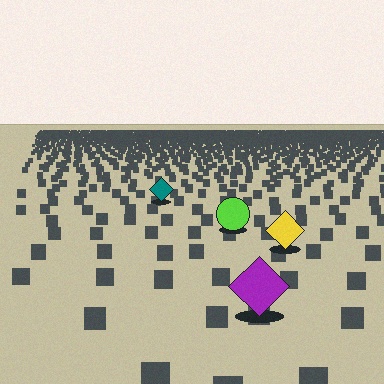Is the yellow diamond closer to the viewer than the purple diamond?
No. The purple diamond is closer — you can tell from the texture gradient: the ground texture is coarser near it.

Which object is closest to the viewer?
The purple diamond is closest. The texture marks near it are larger and more spread out.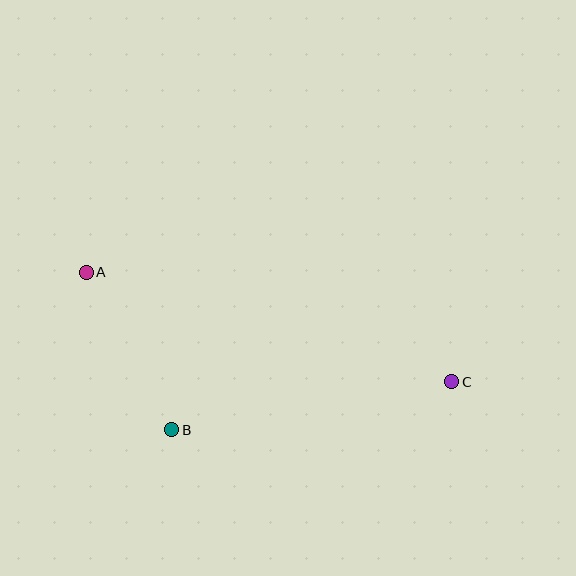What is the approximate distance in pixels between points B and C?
The distance between B and C is approximately 284 pixels.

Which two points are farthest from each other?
Points A and C are farthest from each other.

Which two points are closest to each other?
Points A and B are closest to each other.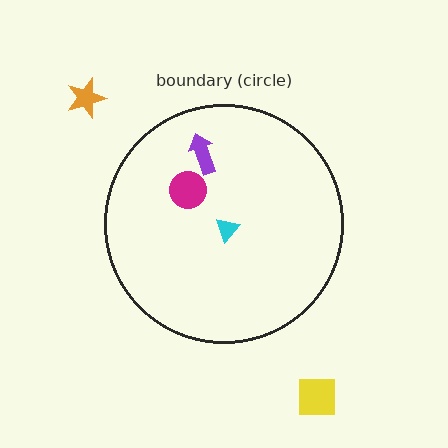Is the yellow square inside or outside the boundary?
Outside.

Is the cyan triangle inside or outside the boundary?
Inside.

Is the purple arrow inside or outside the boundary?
Inside.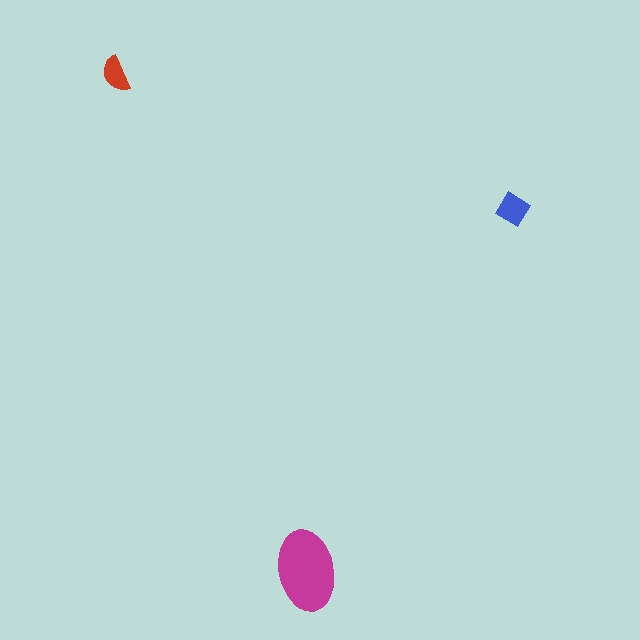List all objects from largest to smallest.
The magenta ellipse, the blue diamond, the red semicircle.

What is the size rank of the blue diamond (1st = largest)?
2nd.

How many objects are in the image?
There are 3 objects in the image.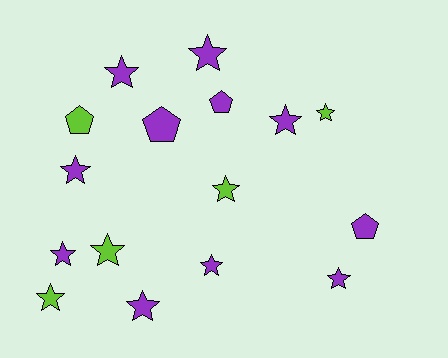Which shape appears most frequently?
Star, with 12 objects.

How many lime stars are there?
There are 4 lime stars.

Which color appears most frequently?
Purple, with 11 objects.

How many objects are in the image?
There are 16 objects.